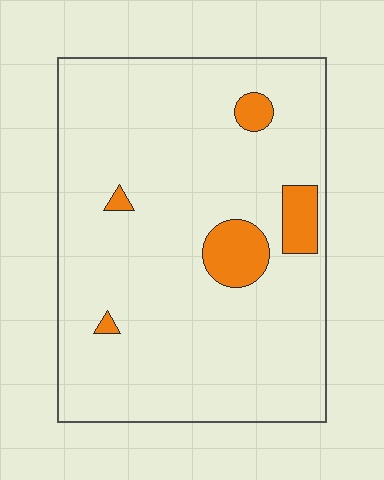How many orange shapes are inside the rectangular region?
5.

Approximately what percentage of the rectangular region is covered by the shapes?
Approximately 10%.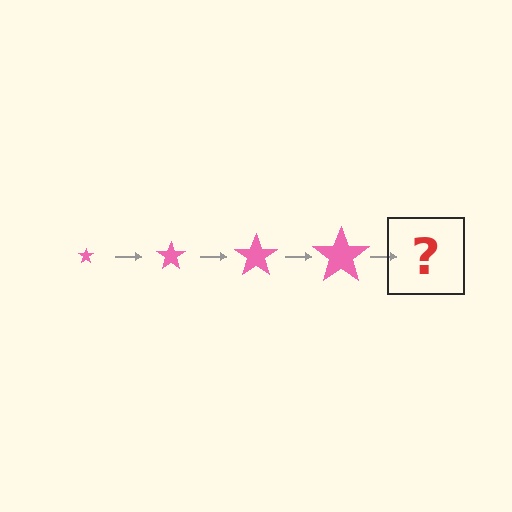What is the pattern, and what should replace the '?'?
The pattern is that the star gets progressively larger each step. The '?' should be a pink star, larger than the previous one.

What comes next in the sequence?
The next element should be a pink star, larger than the previous one.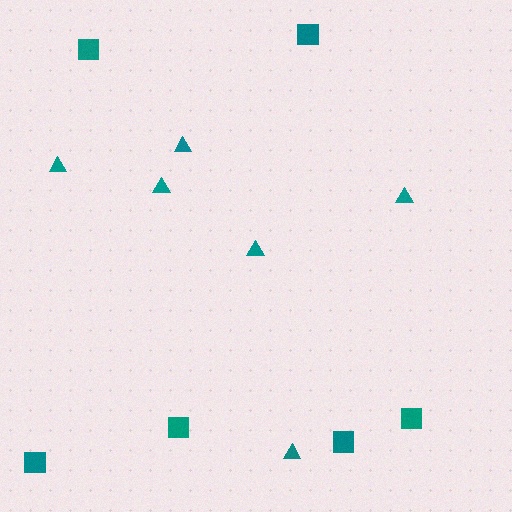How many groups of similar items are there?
There are 2 groups: one group of triangles (6) and one group of squares (6).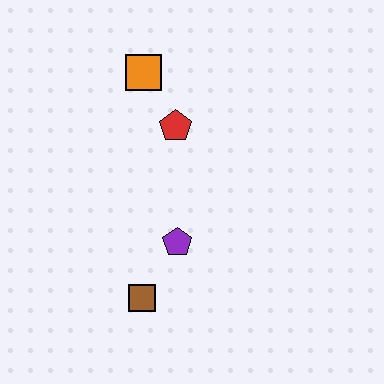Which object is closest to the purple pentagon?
The brown square is closest to the purple pentagon.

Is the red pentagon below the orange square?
Yes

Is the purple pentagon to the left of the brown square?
No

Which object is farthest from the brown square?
The orange square is farthest from the brown square.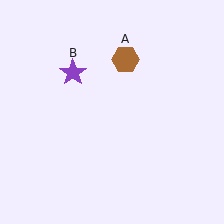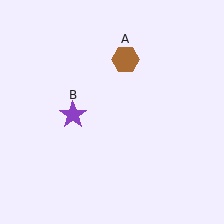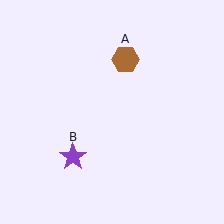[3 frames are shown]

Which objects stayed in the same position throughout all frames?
Brown hexagon (object A) remained stationary.